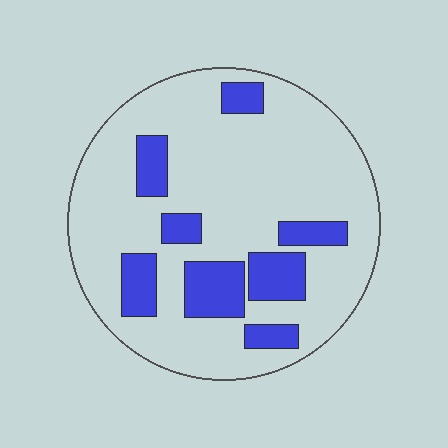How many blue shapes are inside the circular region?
8.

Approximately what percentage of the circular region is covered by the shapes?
Approximately 20%.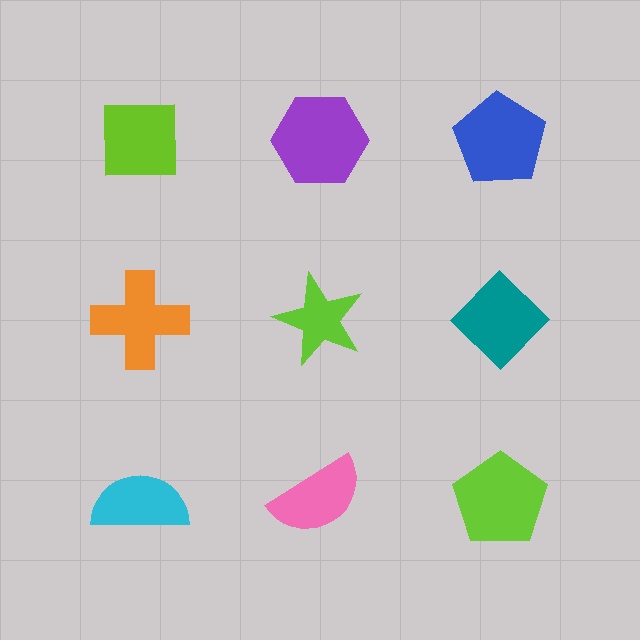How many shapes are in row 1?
3 shapes.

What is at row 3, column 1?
A cyan semicircle.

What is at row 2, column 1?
An orange cross.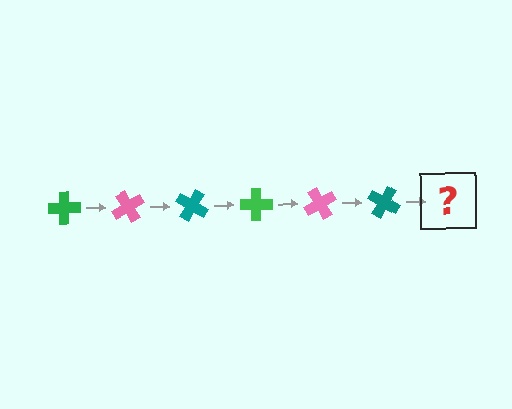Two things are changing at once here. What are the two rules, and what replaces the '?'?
The two rules are that it rotates 60 degrees each step and the color cycles through green, pink, and teal. The '?' should be a green cross, rotated 360 degrees from the start.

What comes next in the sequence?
The next element should be a green cross, rotated 360 degrees from the start.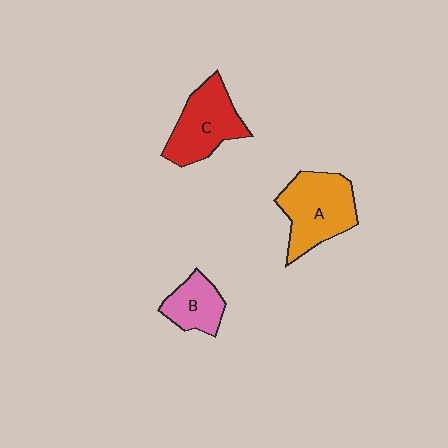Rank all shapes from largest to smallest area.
From largest to smallest: A (orange), C (red), B (pink).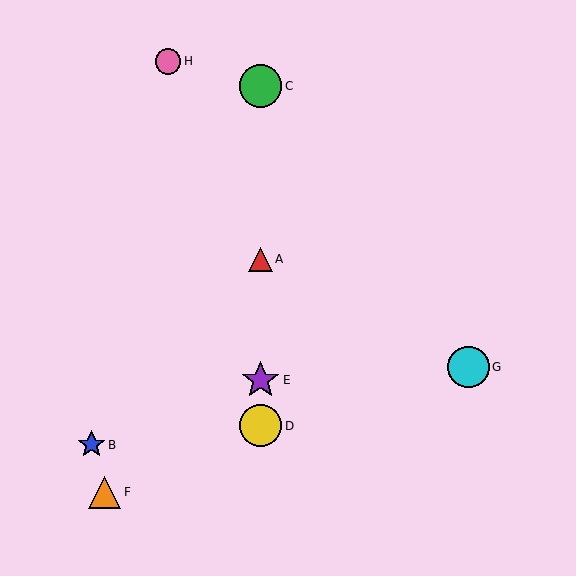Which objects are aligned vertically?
Objects A, C, D, E are aligned vertically.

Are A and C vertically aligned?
Yes, both are at x≈261.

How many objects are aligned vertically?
4 objects (A, C, D, E) are aligned vertically.